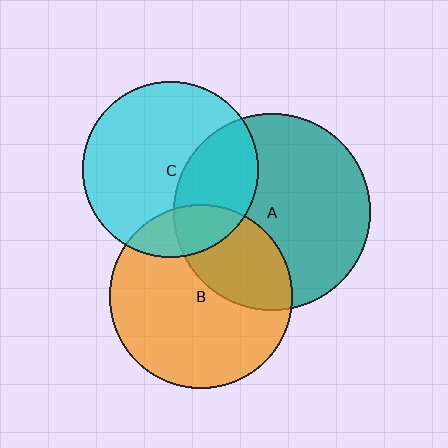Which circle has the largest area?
Circle A (teal).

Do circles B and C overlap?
Yes.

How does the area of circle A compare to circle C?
Approximately 1.2 times.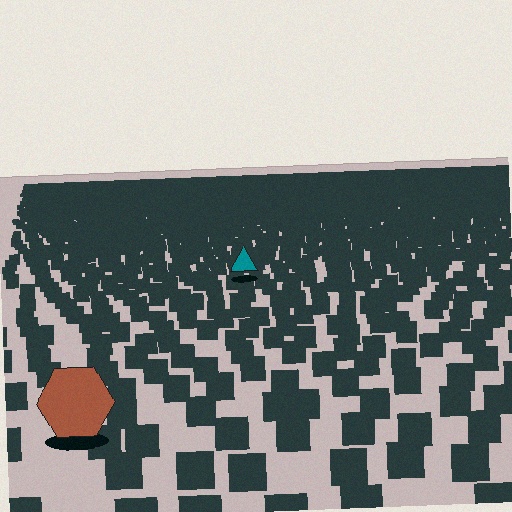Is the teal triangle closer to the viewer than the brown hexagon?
No. The brown hexagon is closer — you can tell from the texture gradient: the ground texture is coarser near it.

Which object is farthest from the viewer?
The teal triangle is farthest from the viewer. It appears smaller and the ground texture around it is denser.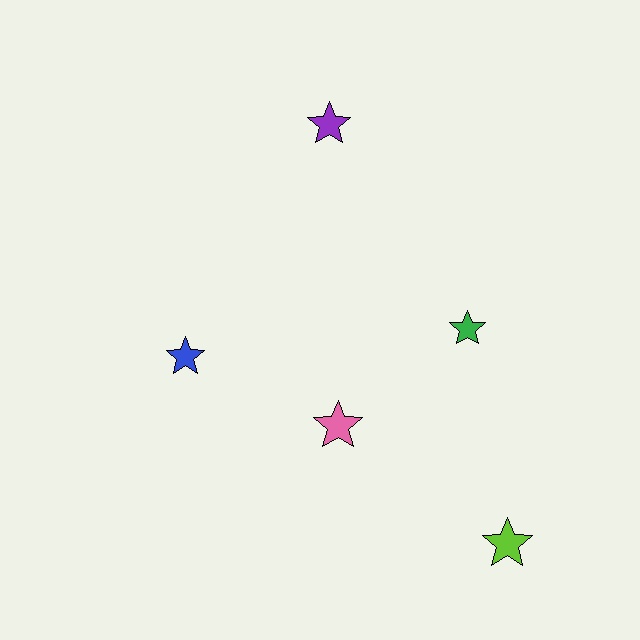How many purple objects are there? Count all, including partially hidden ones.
There is 1 purple object.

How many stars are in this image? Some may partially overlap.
There are 5 stars.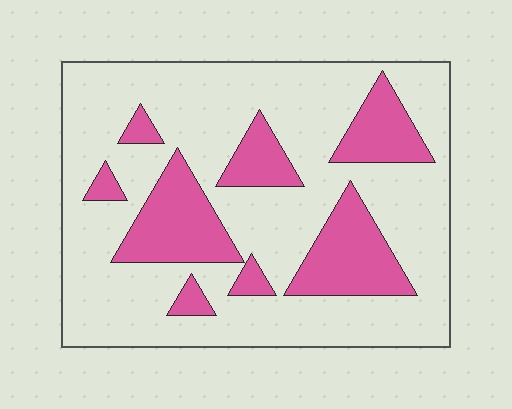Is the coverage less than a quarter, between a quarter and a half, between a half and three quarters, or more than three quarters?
Between a quarter and a half.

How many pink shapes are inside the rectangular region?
8.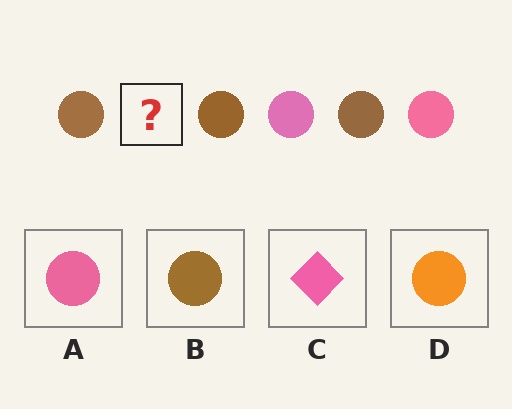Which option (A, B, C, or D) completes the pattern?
A.